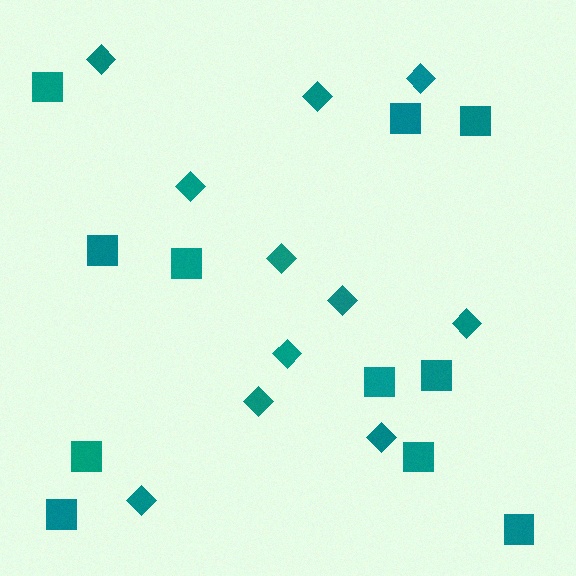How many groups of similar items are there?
There are 2 groups: one group of squares (11) and one group of diamonds (11).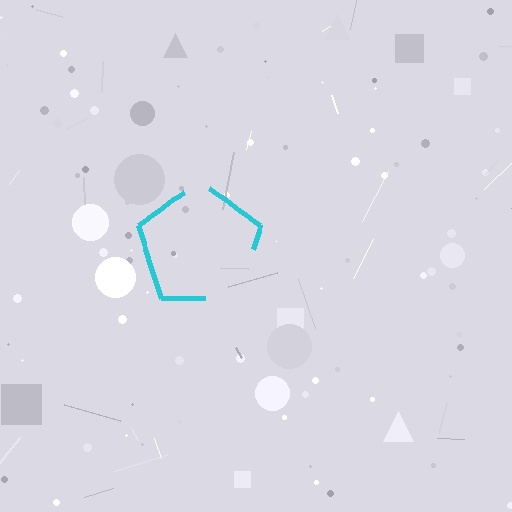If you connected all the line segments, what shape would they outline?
They would outline a pentagon.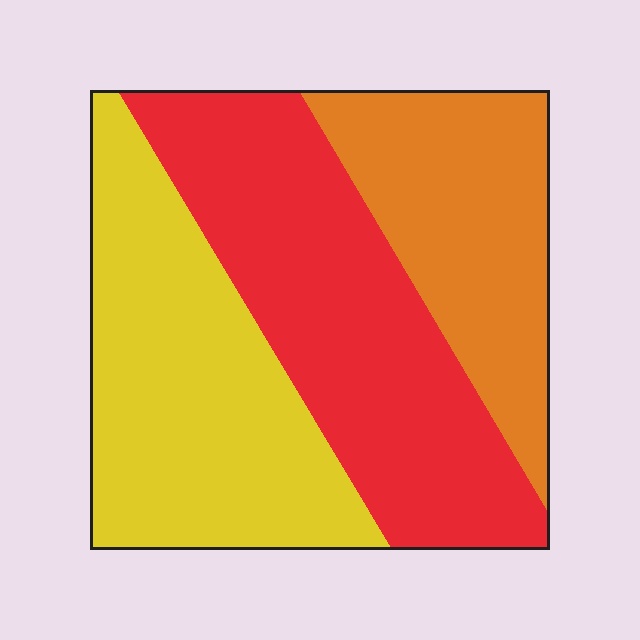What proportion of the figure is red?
Red covers about 40% of the figure.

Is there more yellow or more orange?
Yellow.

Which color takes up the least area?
Orange, at roughly 25%.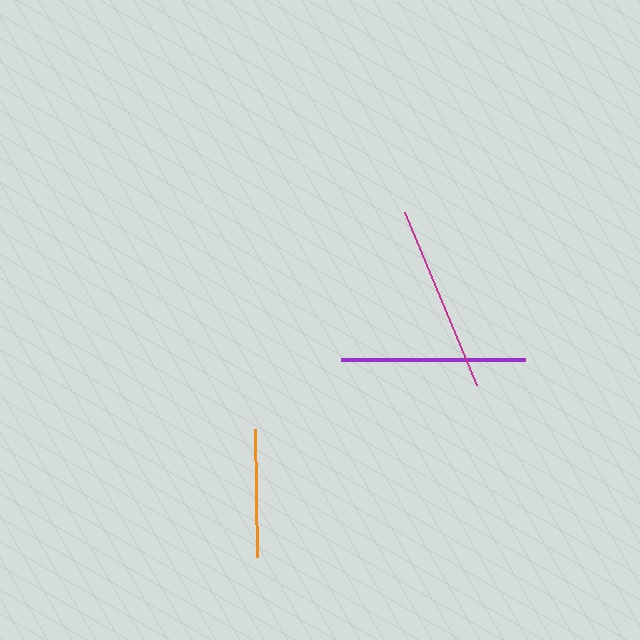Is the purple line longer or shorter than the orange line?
The purple line is longer than the orange line.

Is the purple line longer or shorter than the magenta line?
The magenta line is longer than the purple line.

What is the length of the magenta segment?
The magenta segment is approximately 187 pixels long.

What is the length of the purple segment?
The purple segment is approximately 184 pixels long.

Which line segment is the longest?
The magenta line is the longest at approximately 187 pixels.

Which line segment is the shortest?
The orange line is the shortest at approximately 128 pixels.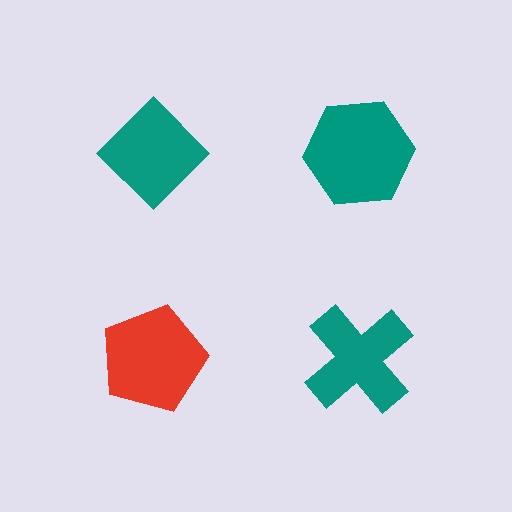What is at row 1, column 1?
A teal diamond.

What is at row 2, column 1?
A red pentagon.